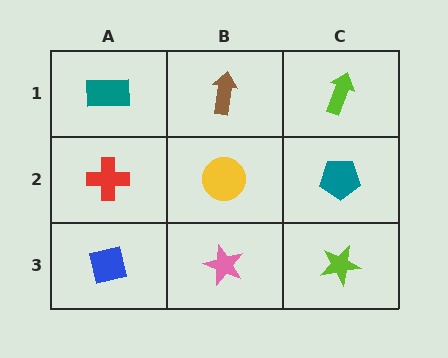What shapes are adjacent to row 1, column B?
A yellow circle (row 2, column B), a teal rectangle (row 1, column A), a lime arrow (row 1, column C).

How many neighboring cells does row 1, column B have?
3.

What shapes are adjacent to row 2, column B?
A brown arrow (row 1, column B), a pink star (row 3, column B), a red cross (row 2, column A), a teal pentagon (row 2, column C).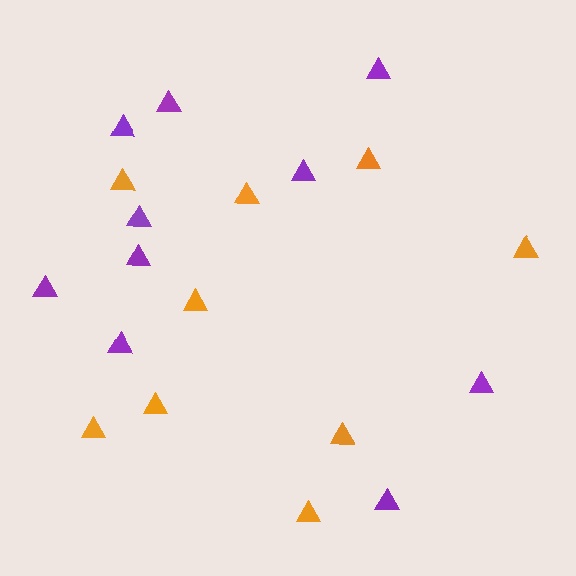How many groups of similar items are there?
There are 2 groups: one group of orange triangles (9) and one group of purple triangles (10).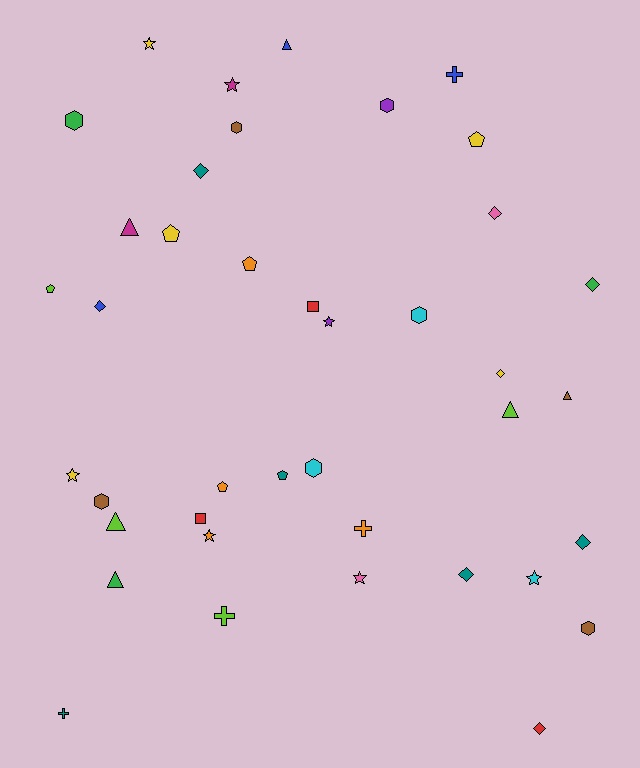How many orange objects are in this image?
There are 4 orange objects.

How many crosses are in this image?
There are 4 crosses.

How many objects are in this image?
There are 40 objects.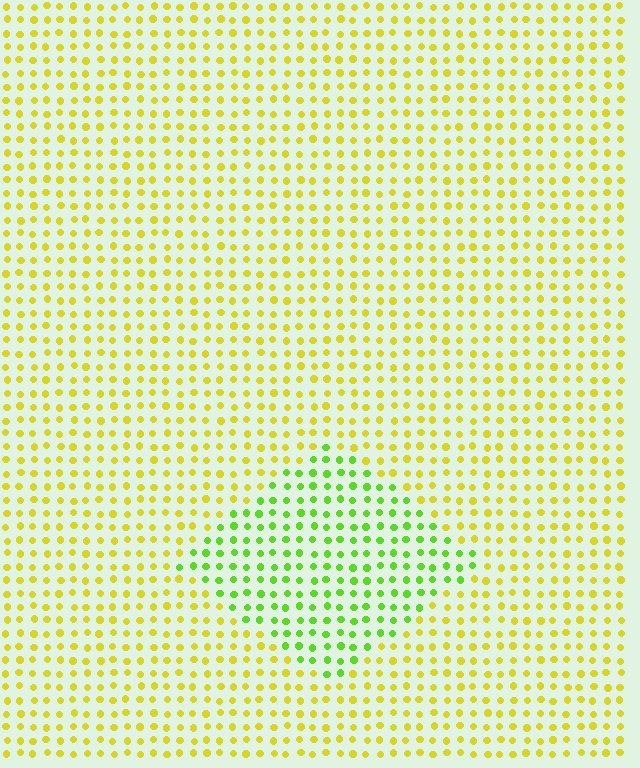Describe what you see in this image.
The image is filled with small yellow elements in a uniform arrangement. A diamond-shaped region is visible where the elements are tinted to a slightly different hue, forming a subtle color boundary.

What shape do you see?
I see a diamond.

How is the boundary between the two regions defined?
The boundary is defined purely by a slight shift in hue (about 44 degrees). Spacing, size, and orientation are identical on both sides.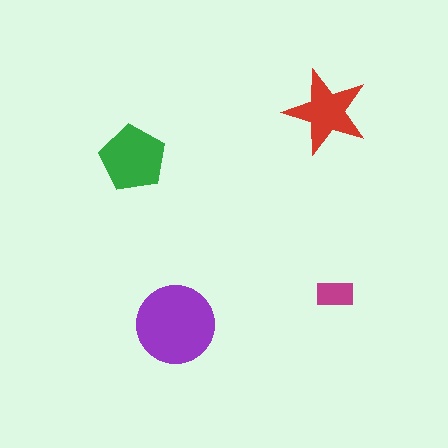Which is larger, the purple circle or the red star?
The purple circle.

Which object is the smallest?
The magenta rectangle.